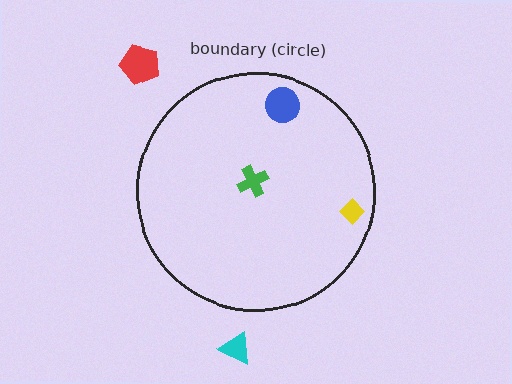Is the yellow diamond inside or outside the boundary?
Inside.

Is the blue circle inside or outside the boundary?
Inside.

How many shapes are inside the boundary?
3 inside, 2 outside.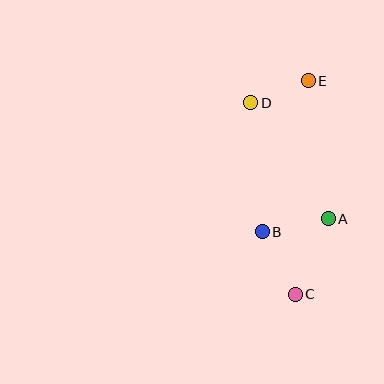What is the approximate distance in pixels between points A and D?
The distance between A and D is approximately 140 pixels.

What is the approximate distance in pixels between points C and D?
The distance between C and D is approximately 197 pixels.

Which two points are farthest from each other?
Points C and E are farthest from each other.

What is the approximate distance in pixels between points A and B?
The distance between A and B is approximately 67 pixels.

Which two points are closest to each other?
Points D and E are closest to each other.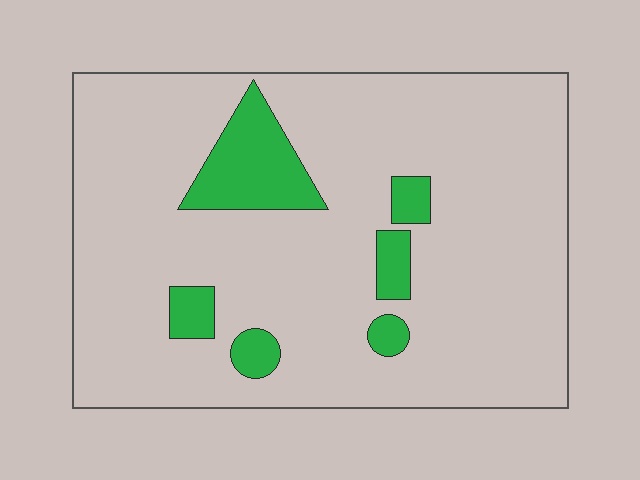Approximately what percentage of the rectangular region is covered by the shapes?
Approximately 10%.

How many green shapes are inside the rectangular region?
6.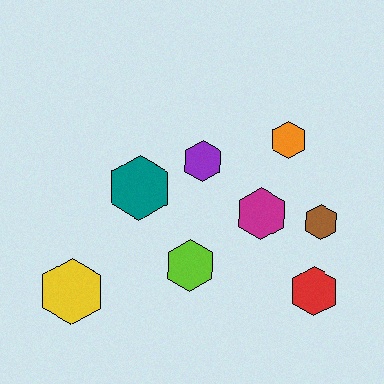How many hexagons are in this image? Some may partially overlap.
There are 8 hexagons.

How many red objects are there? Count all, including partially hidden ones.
There is 1 red object.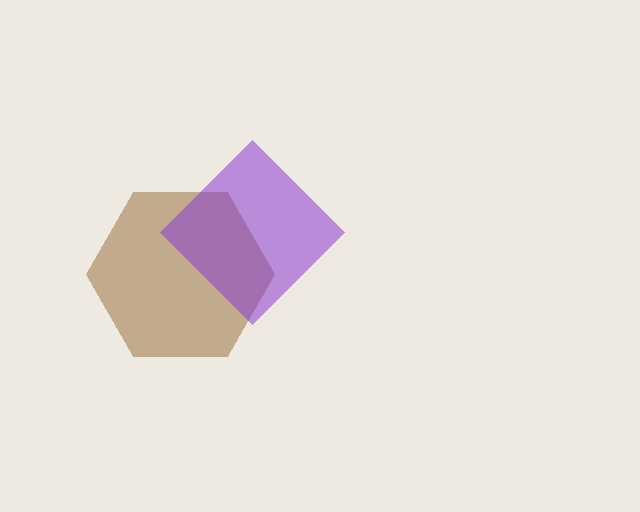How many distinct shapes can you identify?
There are 2 distinct shapes: a brown hexagon, a purple diamond.